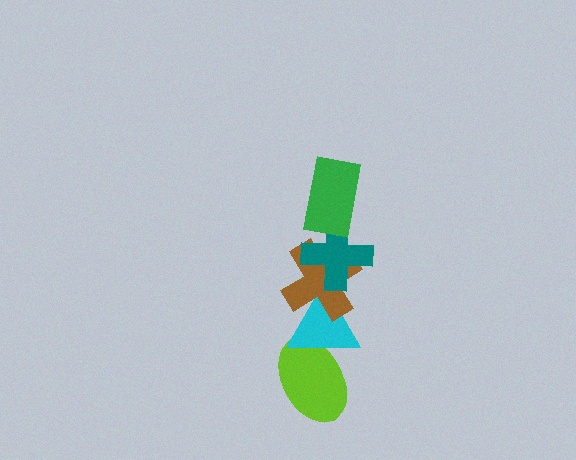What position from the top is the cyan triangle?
The cyan triangle is 4th from the top.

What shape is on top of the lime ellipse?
The cyan triangle is on top of the lime ellipse.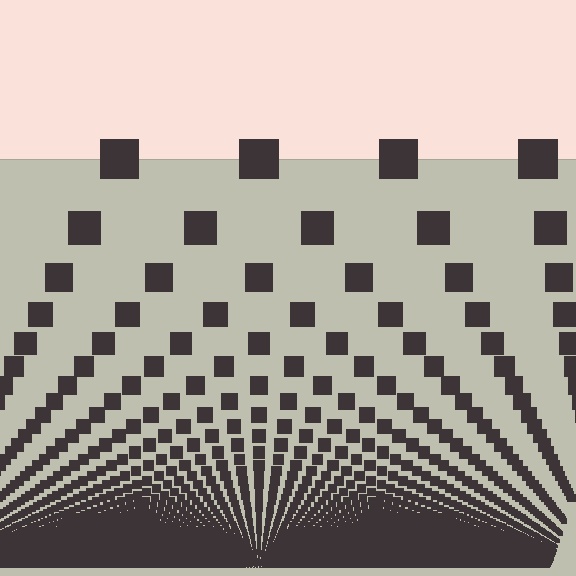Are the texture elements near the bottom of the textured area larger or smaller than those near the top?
Smaller. The gradient is inverted — elements near the bottom are smaller and denser.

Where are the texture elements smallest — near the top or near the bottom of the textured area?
Near the bottom.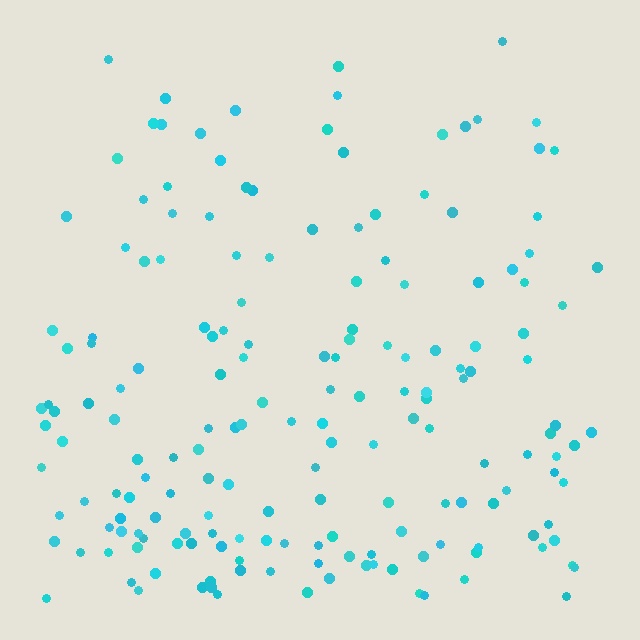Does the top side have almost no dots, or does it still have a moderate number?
Still a moderate number, just noticeably fewer than the bottom.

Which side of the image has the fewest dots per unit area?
The top.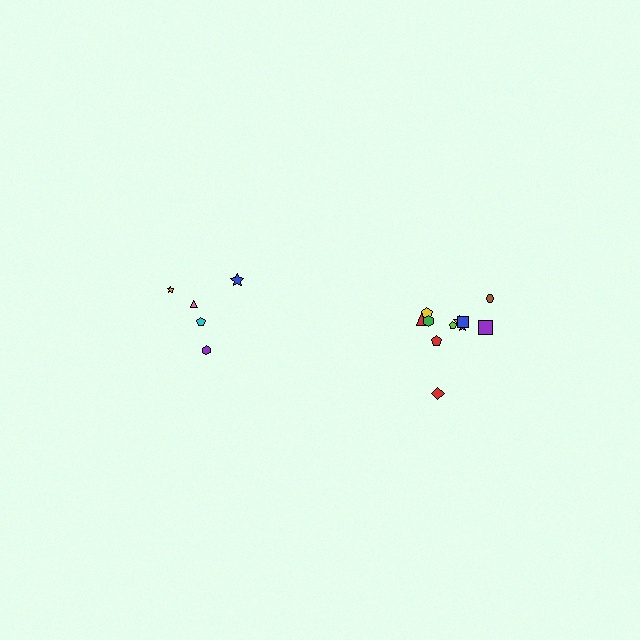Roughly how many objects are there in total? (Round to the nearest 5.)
Roughly 15 objects in total.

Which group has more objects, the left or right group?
The right group.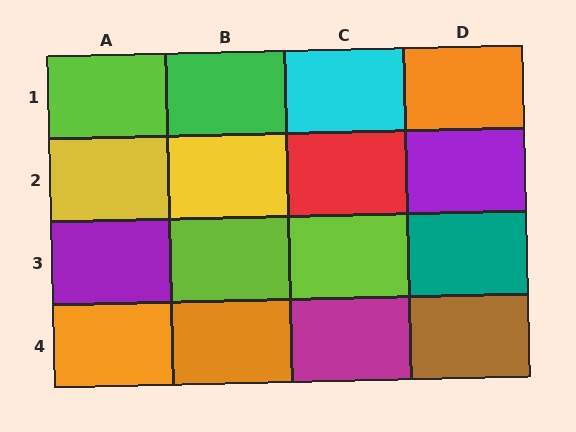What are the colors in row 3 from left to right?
Purple, lime, lime, teal.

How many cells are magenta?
1 cell is magenta.